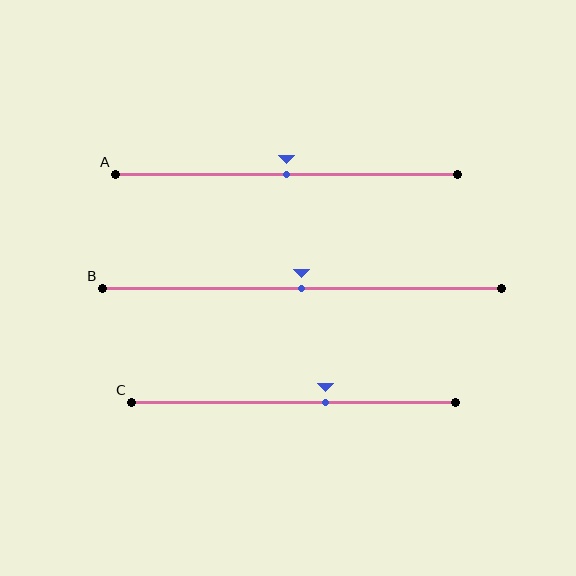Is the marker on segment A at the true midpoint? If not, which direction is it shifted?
Yes, the marker on segment A is at the true midpoint.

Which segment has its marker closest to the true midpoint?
Segment A has its marker closest to the true midpoint.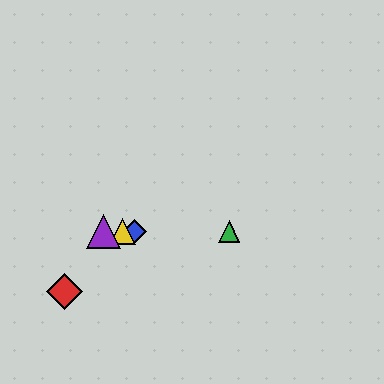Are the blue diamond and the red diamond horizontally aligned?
No, the blue diamond is at y≈232 and the red diamond is at y≈292.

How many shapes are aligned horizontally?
4 shapes (the blue diamond, the green triangle, the yellow triangle, the purple triangle) are aligned horizontally.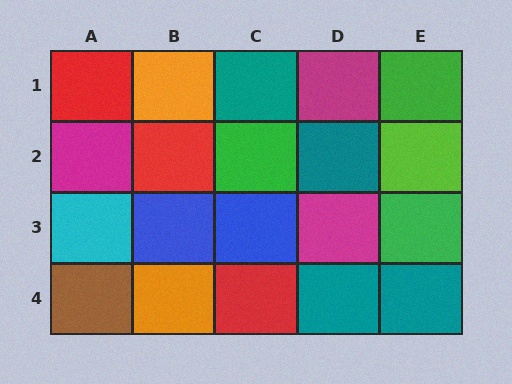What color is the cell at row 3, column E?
Green.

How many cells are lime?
1 cell is lime.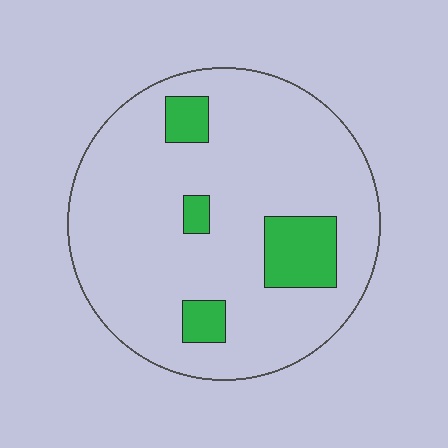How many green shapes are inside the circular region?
4.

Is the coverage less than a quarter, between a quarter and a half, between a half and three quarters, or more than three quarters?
Less than a quarter.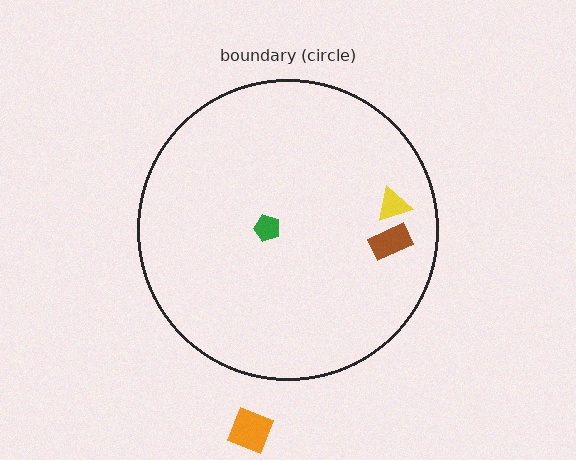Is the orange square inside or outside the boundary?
Outside.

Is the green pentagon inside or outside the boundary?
Inside.